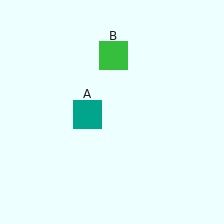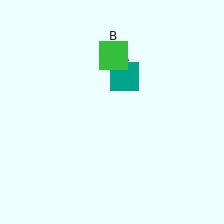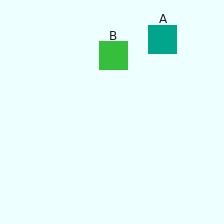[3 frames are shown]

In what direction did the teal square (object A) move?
The teal square (object A) moved up and to the right.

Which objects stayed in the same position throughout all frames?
Green square (object B) remained stationary.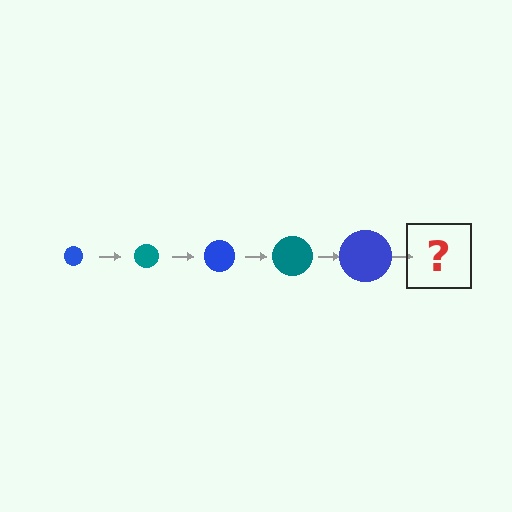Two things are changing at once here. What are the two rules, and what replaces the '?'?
The two rules are that the circle grows larger each step and the color cycles through blue and teal. The '?' should be a teal circle, larger than the previous one.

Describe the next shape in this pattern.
It should be a teal circle, larger than the previous one.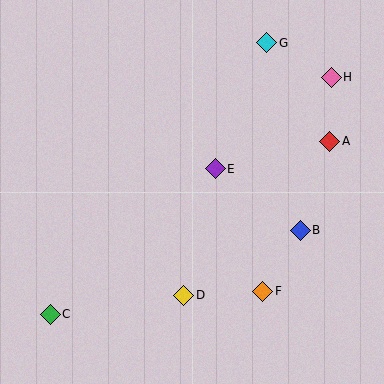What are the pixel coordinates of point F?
Point F is at (263, 291).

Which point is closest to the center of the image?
Point E at (215, 169) is closest to the center.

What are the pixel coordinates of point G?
Point G is at (267, 43).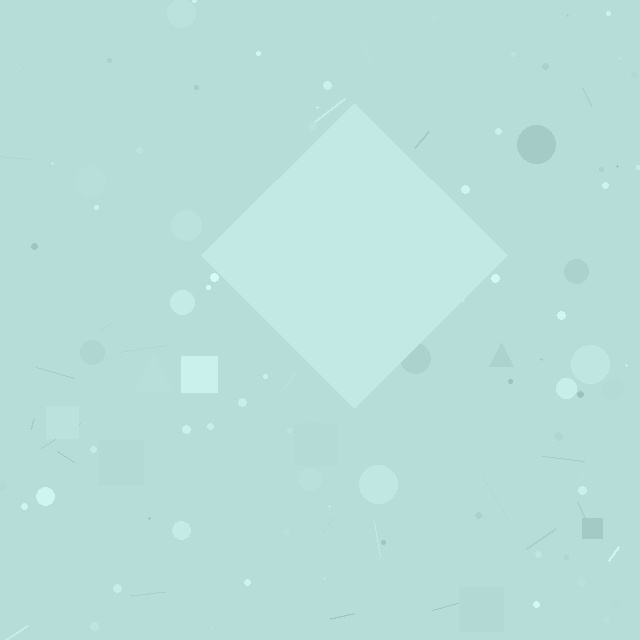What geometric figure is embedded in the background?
A diamond is embedded in the background.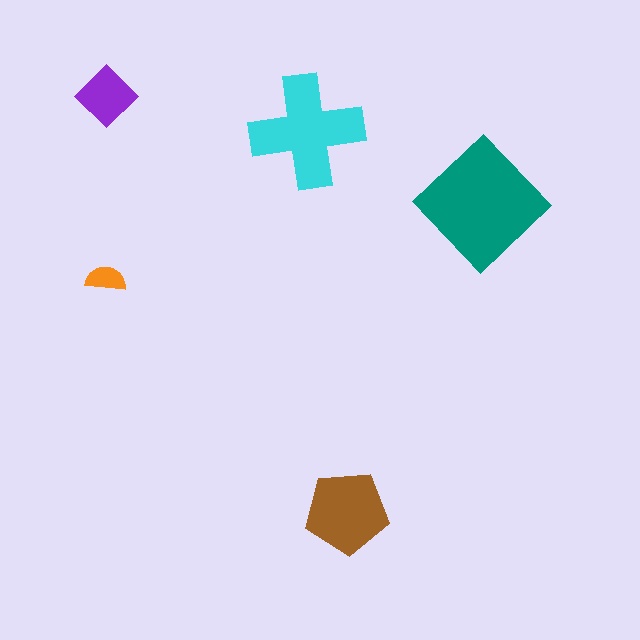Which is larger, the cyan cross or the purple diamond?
The cyan cross.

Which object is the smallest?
The orange semicircle.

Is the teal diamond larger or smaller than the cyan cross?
Larger.